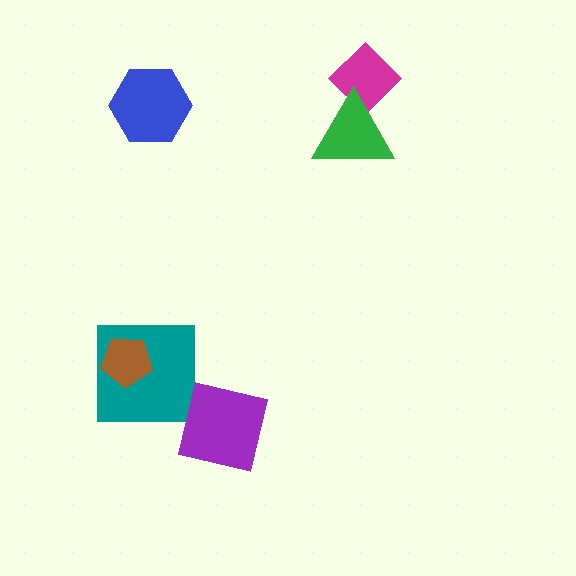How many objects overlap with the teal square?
1 object overlaps with the teal square.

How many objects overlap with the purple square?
0 objects overlap with the purple square.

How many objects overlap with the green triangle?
1 object overlaps with the green triangle.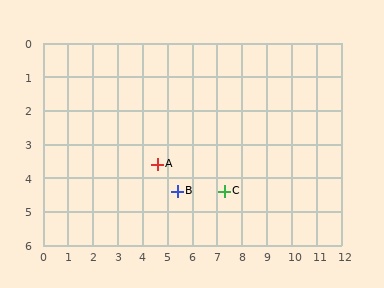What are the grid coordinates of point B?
Point B is at approximately (5.4, 4.4).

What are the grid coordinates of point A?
Point A is at approximately (4.6, 3.6).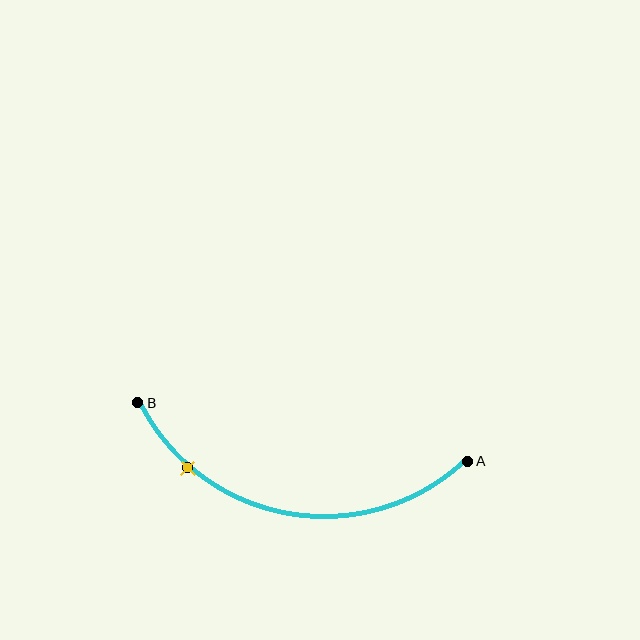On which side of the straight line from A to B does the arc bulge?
The arc bulges below the straight line connecting A and B.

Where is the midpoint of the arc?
The arc midpoint is the point on the curve farthest from the straight line joining A and B. It sits below that line.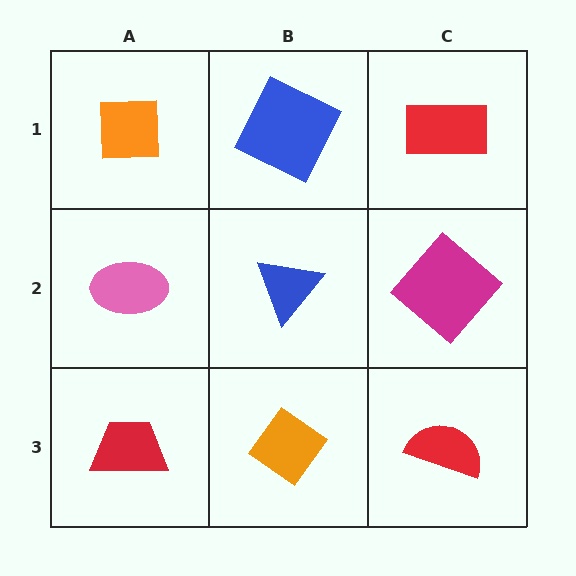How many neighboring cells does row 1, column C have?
2.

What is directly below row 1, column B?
A blue triangle.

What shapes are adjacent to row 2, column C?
A red rectangle (row 1, column C), a red semicircle (row 3, column C), a blue triangle (row 2, column B).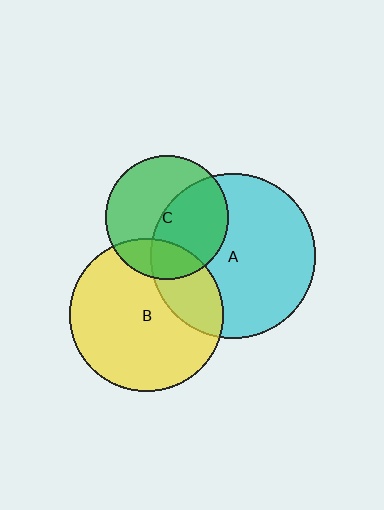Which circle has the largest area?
Circle A (cyan).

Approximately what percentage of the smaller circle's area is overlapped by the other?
Approximately 25%.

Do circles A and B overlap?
Yes.